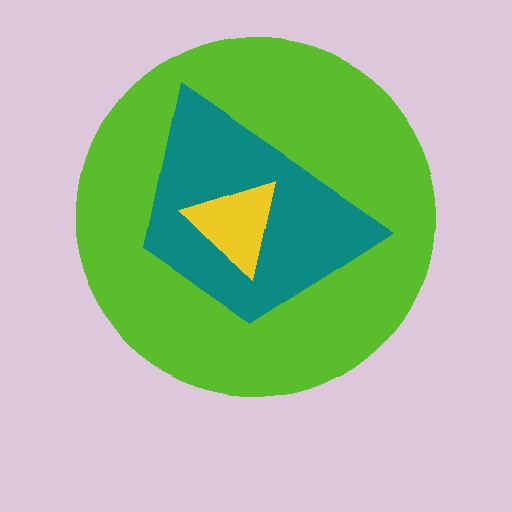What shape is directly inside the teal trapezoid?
The yellow triangle.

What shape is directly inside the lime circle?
The teal trapezoid.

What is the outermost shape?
The lime circle.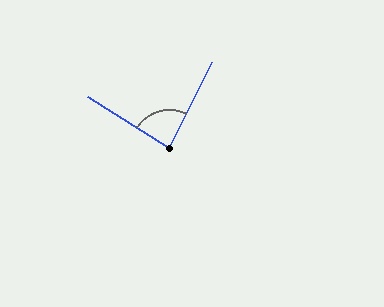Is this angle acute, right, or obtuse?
It is acute.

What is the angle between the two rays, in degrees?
Approximately 84 degrees.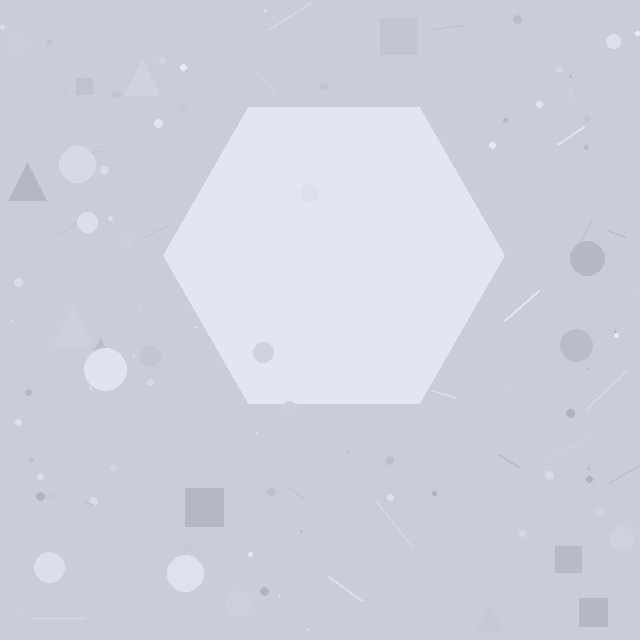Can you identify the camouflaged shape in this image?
The camouflaged shape is a hexagon.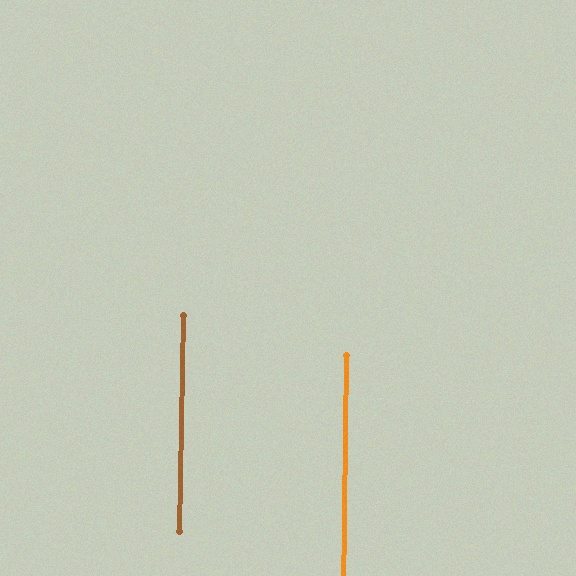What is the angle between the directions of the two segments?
Approximately 0 degrees.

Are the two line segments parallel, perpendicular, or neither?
Parallel — their directions differ by only 0.4°.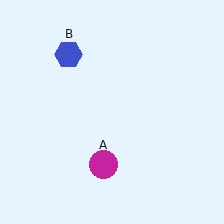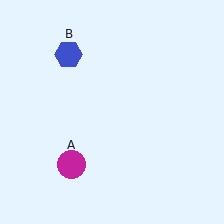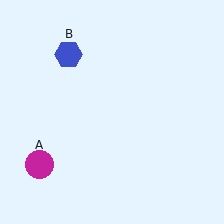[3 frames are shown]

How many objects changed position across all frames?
1 object changed position: magenta circle (object A).